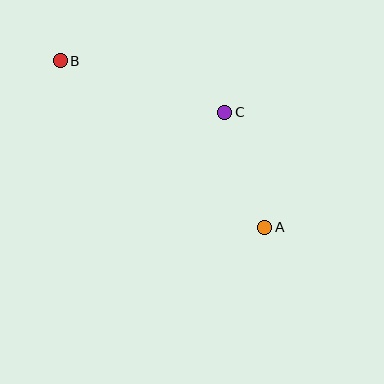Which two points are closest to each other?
Points A and C are closest to each other.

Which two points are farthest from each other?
Points A and B are farthest from each other.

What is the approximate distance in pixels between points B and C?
The distance between B and C is approximately 172 pixels.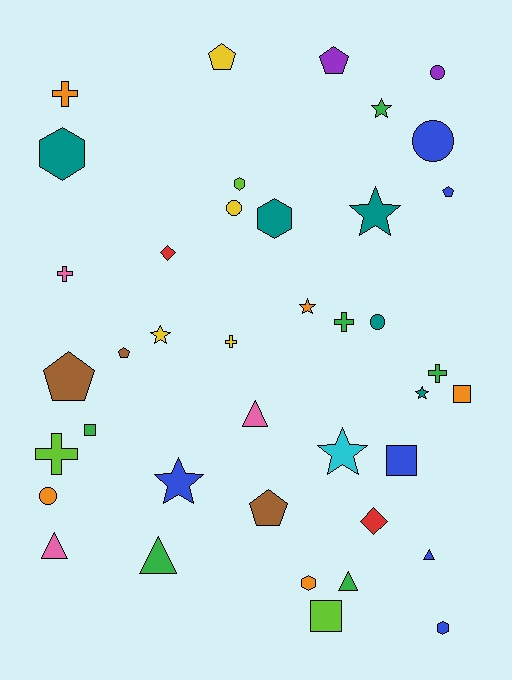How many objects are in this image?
There are 40 objects.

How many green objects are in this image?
There are 6 green objects.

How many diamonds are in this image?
There are 2 diamonds.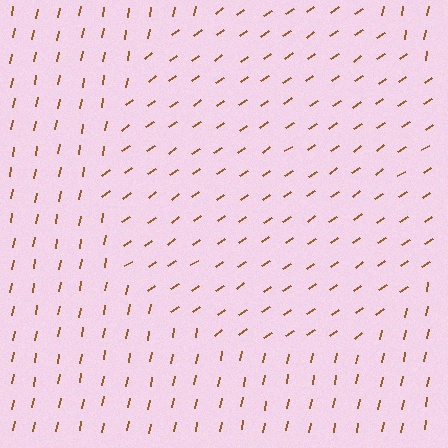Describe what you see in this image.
The image is filled with small brown line segments. A circle region in the image has lines oriented differently from the surrounding lines, creating a visible texture boundary.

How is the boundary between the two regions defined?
The boundary is defined purely by a change in line orientation (approximately 45 degrees difference). All lines are the same color and thickness.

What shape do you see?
I see a circle.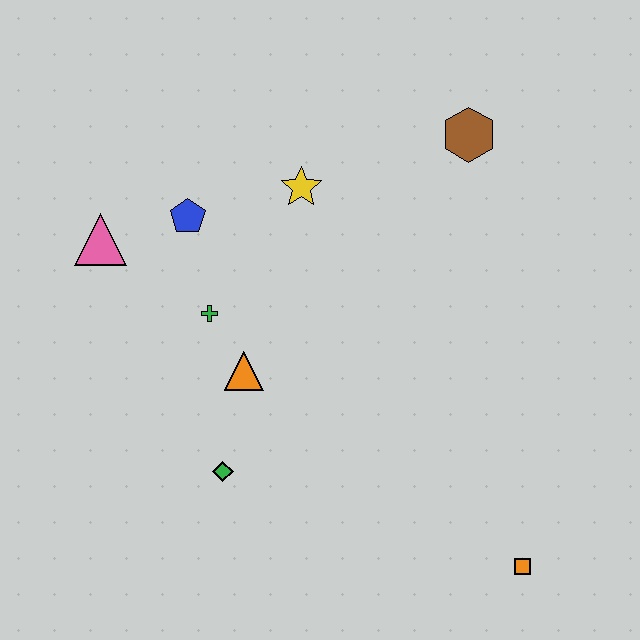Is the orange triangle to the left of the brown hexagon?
Yes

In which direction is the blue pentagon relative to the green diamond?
The blue pentagon is above the green diamond.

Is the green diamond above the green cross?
No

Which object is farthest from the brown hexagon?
The orange square is farthest from the brown hexagon.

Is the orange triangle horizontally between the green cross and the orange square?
Yes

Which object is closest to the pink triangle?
The blue pentagon is closest to the pink triangle.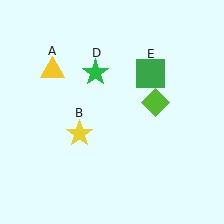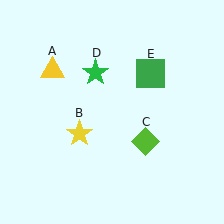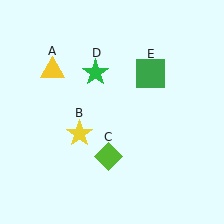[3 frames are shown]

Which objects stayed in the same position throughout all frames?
Yellow triangle (object A) and yellow star (object B) and green star (object D) and green square (object E) remained stationary.